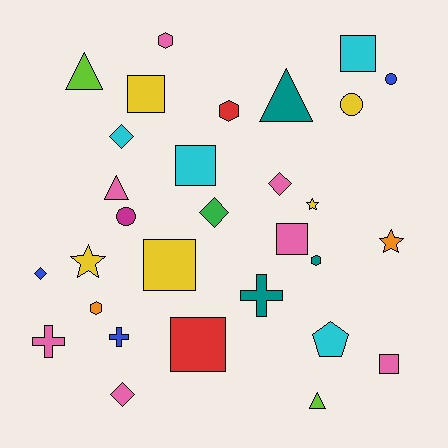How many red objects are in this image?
There are 2 red objects.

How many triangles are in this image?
There are 4 triangles.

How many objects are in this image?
There are 30 objects.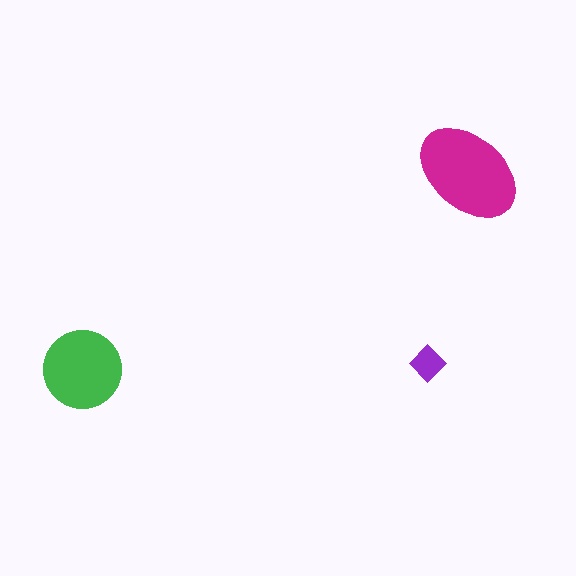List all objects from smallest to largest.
The purple diamond, the green circle, the magenta ellipse.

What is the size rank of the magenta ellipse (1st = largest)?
1st.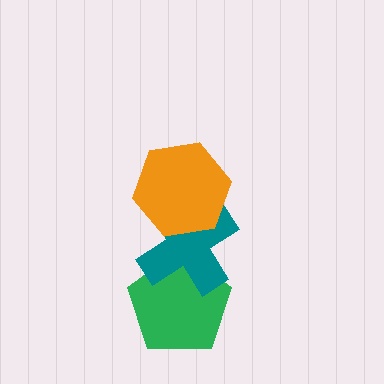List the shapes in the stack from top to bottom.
From top to bottom: the orange hexagon, the teal cross, the green pentagon.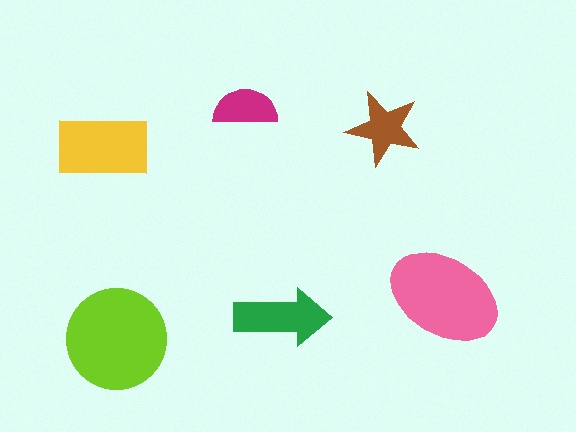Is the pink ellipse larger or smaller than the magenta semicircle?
Larger.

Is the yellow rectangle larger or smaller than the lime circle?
Smaller.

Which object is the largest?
The lime circle.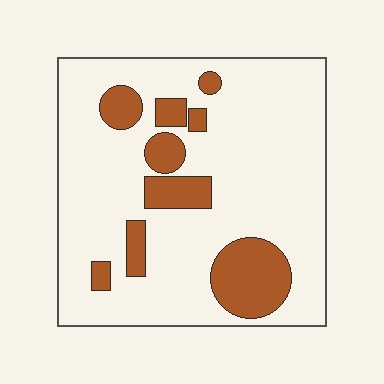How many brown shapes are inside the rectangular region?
9.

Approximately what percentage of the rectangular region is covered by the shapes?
Approximately 20%.